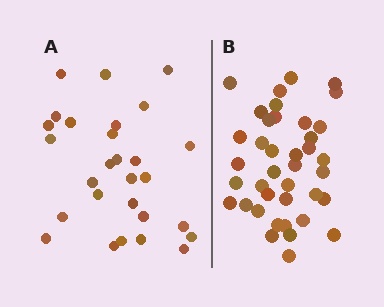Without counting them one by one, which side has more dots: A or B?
Region B (the right region) has more dots.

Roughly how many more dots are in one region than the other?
Region B has roughly 12 or so more dots than region A.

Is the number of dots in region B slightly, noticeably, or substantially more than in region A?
Region B has noticeably more, but not dramatically so. The ratio is roughly 1.4 to 1.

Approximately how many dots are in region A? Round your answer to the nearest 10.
About 30 dots. (The exact count is 28, which rounds to 30.)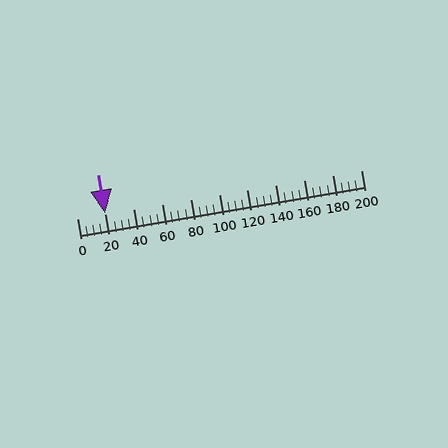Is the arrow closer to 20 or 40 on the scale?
The arrow is closer to 20.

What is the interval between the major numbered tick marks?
The major tick marks are spaced 20 units apart.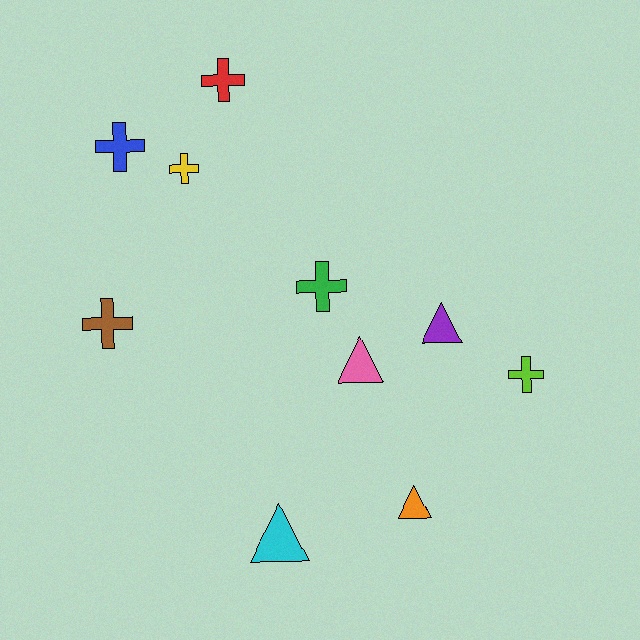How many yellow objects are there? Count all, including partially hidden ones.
There is 1 yellow object.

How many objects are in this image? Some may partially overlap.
There are 10 objects.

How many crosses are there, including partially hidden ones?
There are 6 crosses.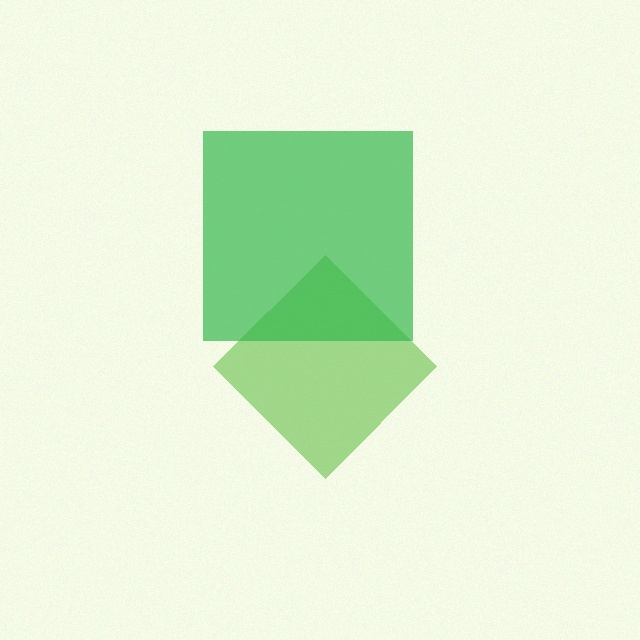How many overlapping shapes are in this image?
There are 2 overlapping shapes in the image.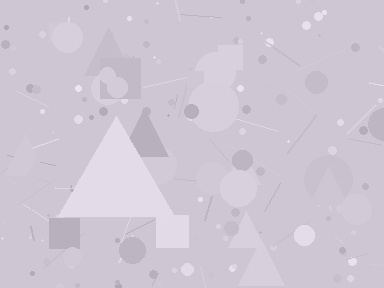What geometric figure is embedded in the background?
A triangle is embedded in the background.